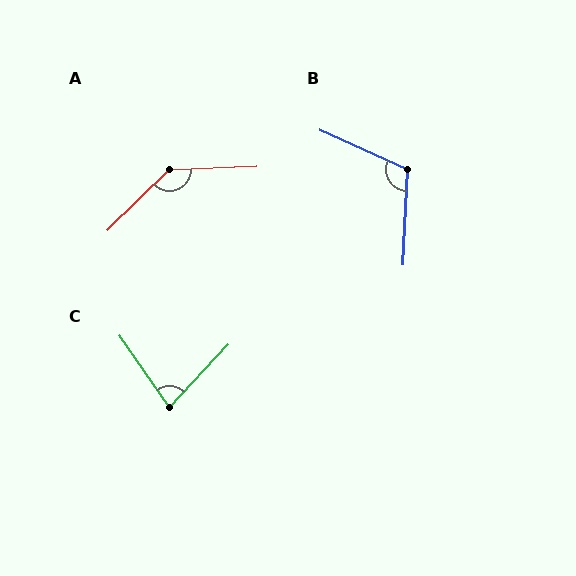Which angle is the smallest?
C, at approximately 78 degrees.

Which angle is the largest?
A, at approximately 138 degrees.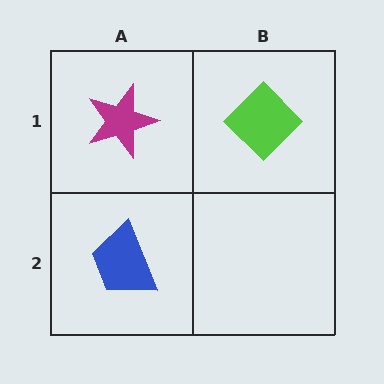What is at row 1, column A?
A magenta star.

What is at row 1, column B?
A lime diamond.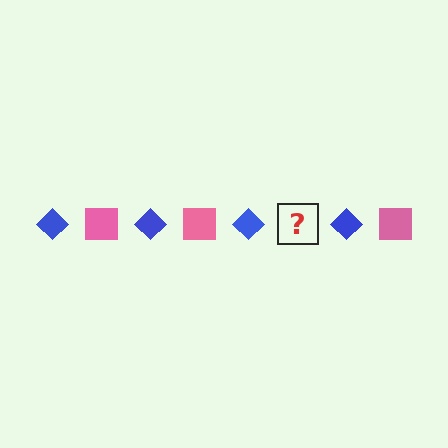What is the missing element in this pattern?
The missing element is a pink square.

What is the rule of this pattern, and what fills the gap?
The rule is that the pattern alternates between blue diamond and pink square. The gap should be filled with a pink square.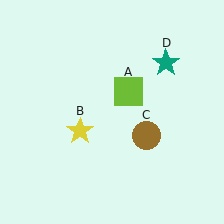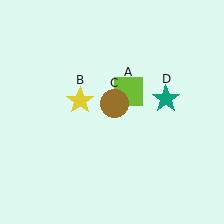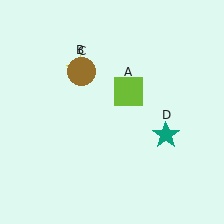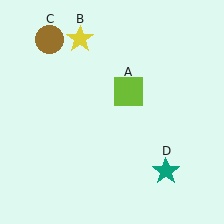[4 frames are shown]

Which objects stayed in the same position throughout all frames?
Lime square (object A) remained stationary.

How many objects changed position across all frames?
3 objects changed position: yellow star (object B), brown circle (object C), teal star (object D).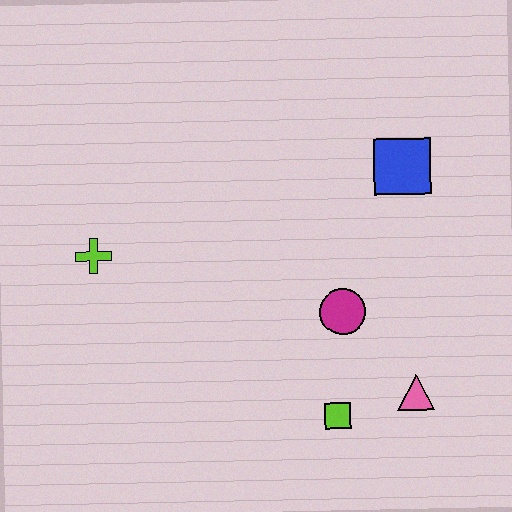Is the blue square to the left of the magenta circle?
No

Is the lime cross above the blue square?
No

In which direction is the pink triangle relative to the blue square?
The pink triangle is below the blue square.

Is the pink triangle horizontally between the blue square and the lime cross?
No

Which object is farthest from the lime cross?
The pink triangle is farthest from the lime cross.